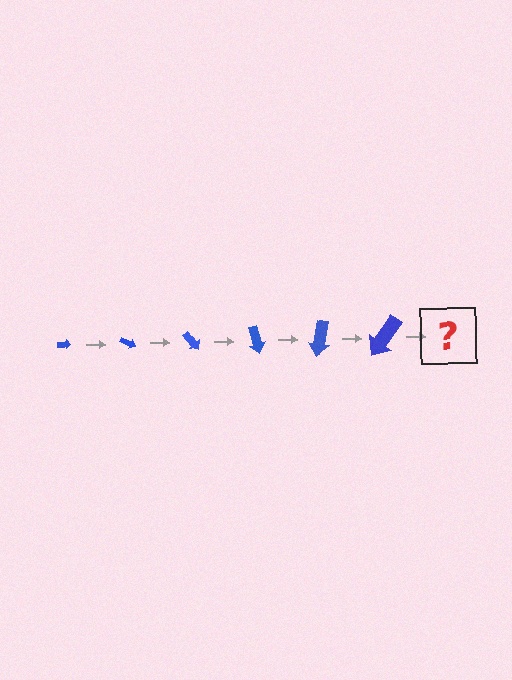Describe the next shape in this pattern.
It should be an arrow, larger than the previous one and rotated 150 degrees from the start.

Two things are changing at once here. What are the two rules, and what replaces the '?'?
The two rules are that the arrow grows larger each step and it rotates 25 degrees each step. The '?' should be an arrow, larger than the previous one and rotated 150 degrees from the start.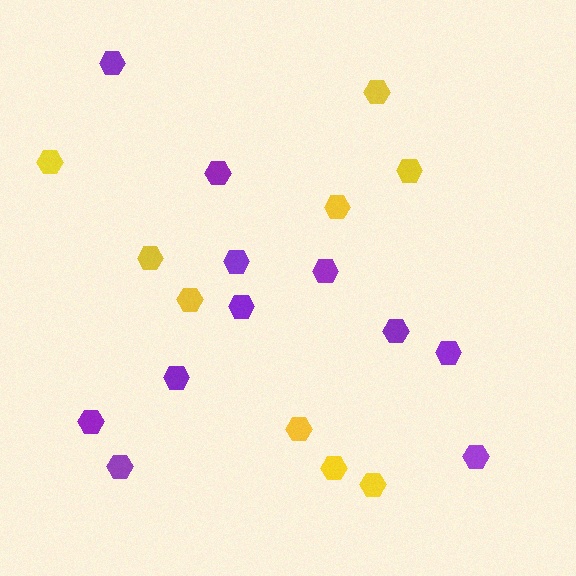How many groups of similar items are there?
There are 2 groups: one group of purple hexagons (11) and one group of yellow hexagons (9).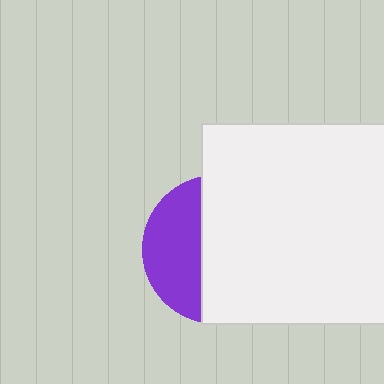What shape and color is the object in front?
The object in front is a white rectangle.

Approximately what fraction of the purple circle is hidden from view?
Roughly 63% of the purple circle is hidden behind the white rectangle.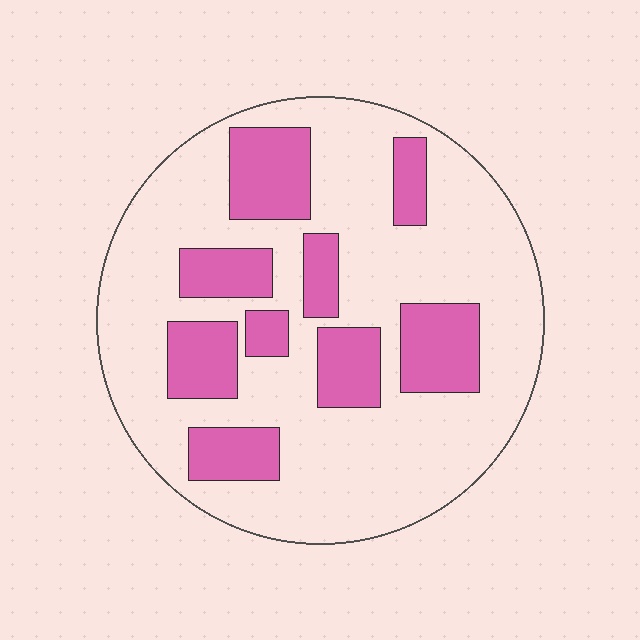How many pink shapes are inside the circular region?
9.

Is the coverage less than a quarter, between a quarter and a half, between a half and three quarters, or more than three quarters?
Between a quarter and a half.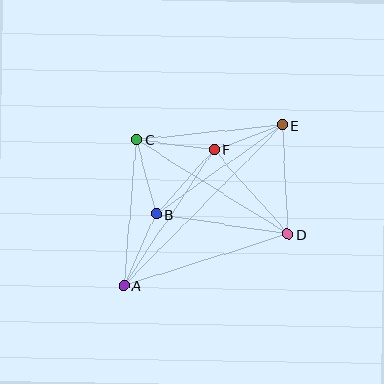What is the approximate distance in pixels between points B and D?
The distance between B and D is approximately 134 pixels.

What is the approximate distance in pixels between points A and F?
The distance between A and F is approximately 163 pixels.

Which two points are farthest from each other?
Points A and E are farthest from each other.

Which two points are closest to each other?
Points E and F are closest to each other.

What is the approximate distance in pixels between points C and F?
The distance between C and F is approximately 78 pixels.